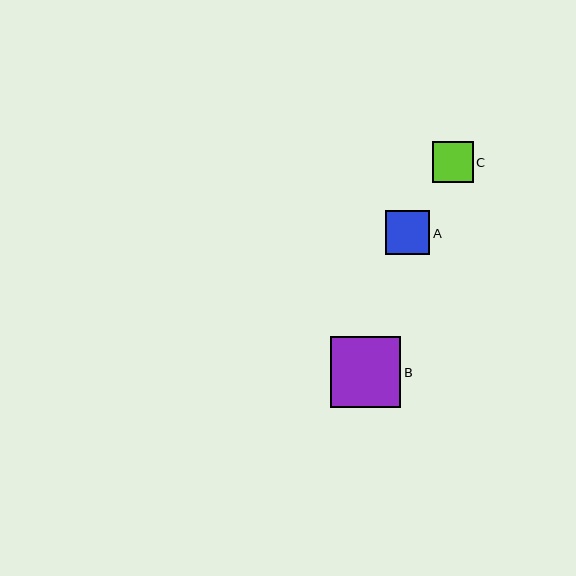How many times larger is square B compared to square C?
Square B is approximately 1.7 times the size of square C.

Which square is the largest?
Square B is the largest with a size of approximately 70 pixels.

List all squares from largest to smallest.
From largest to smallest: B, A, C.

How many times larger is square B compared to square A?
Square B is approximately 1.6 times the size of square A.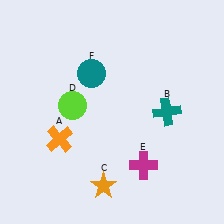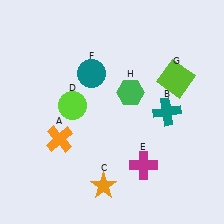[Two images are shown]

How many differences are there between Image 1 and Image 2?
There are 2 differences between the two images.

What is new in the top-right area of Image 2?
A green hexagon (H) was added in the top-right area of Image 2.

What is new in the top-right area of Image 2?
A lime square (G) was added in the top-right area of Image 2.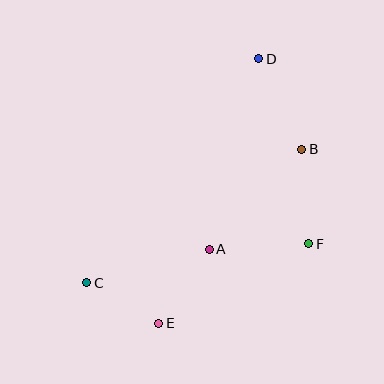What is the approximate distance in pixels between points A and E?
The distance between A and E is approximately 90 pixels.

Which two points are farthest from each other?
Points D and E are farthest from each other.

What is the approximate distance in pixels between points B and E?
The distance between B and E is approximately 225 pixels.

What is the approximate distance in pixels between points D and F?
The distance between D and F is approximately 192 pixels.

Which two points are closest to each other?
Points C and E are closest to each other.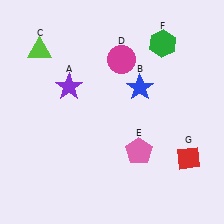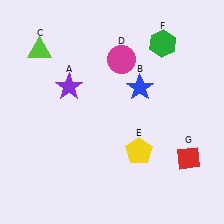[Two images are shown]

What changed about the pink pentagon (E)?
In Image 1, E is pink. In Image 2, it changed to yellow.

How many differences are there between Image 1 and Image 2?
There is 1 difference between the two images.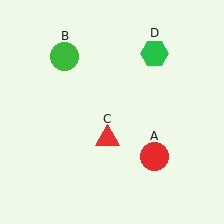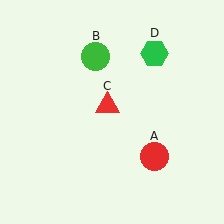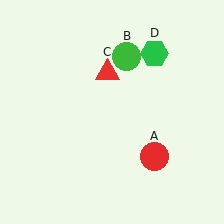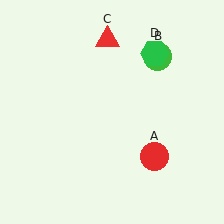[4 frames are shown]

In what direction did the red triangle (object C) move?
The red triangle (object C) moved up.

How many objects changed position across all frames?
2 objects changed position: green circle (object B), red triangle (object C).